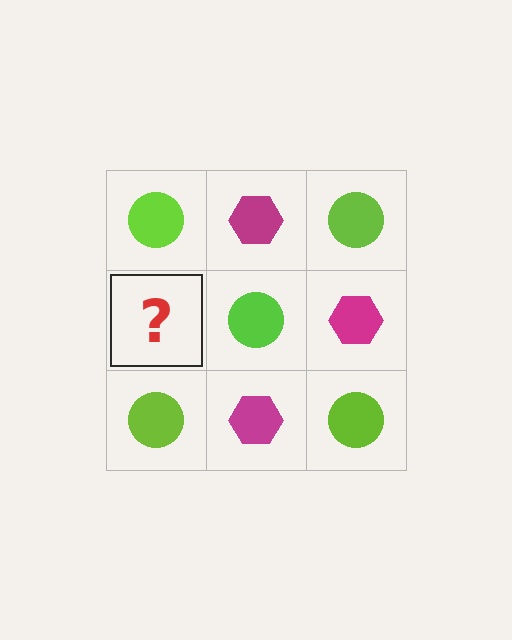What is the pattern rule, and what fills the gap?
The rule is that it alternates lime circle and magenta hexagon in a checkerboard pattern. The gap should be filled with a magenta hexagon.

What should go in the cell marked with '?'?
The missing cell should contain a magenta hexagon.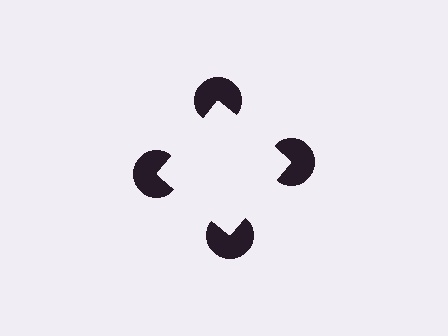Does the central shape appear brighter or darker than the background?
It typically appears slightly brighter than the background, even though no actual brightness change is drawn.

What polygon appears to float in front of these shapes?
An illusory square — its edges are inferred from the aligned wedge cuts in the pac-man discs, not physically drawn.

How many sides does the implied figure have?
4 sides.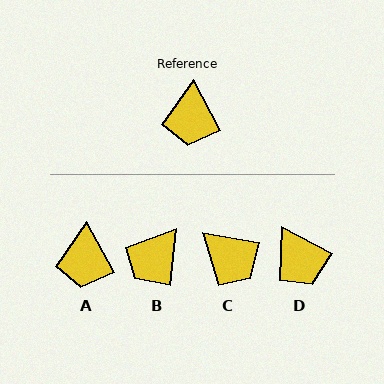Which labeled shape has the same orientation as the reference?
A.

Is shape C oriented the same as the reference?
No, it is off by about 51 degrees.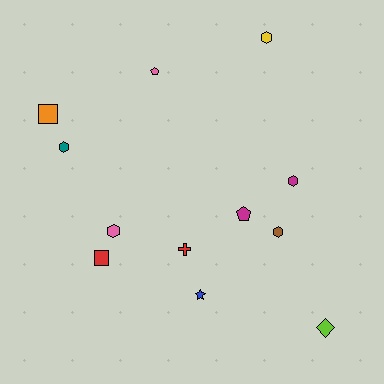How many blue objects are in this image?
There is 1 blue object.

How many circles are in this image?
There are no circles.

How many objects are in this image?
There are 12 objects.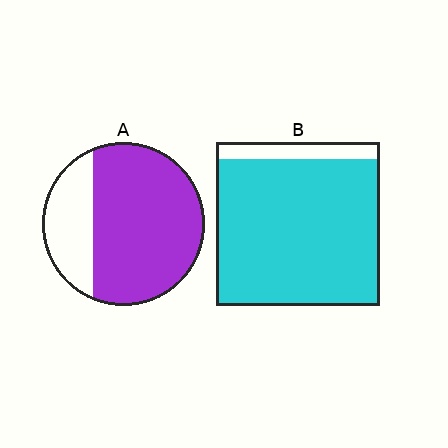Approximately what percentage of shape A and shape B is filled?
A is approximately 75% and B is approximately 90%.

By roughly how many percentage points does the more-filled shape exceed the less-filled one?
By roughly 15 percentage points (B over A).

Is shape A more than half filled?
Yes.